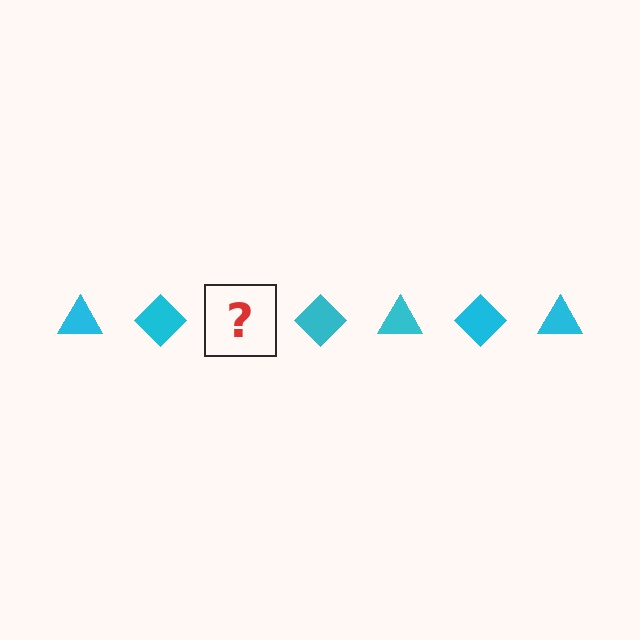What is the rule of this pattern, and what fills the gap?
The rule is that the pattern cycles through triangle, diamond shapes in cyan. The gap should be filled with a cyan triangle.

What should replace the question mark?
The question mark should be replaced with a cyan triangle.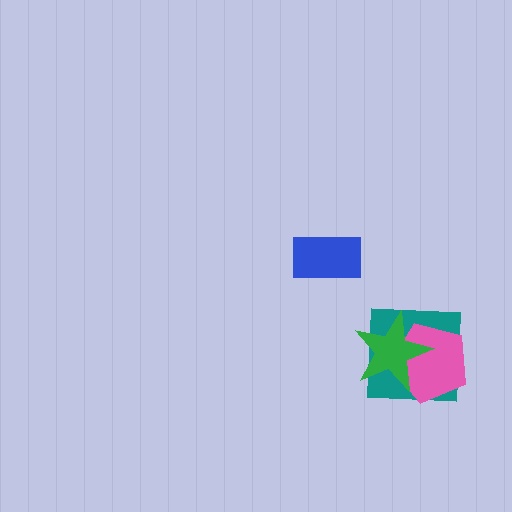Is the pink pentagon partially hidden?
Yes, it is partially covered by another shape.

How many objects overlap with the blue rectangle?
0 objects overlap with the blue rectangle.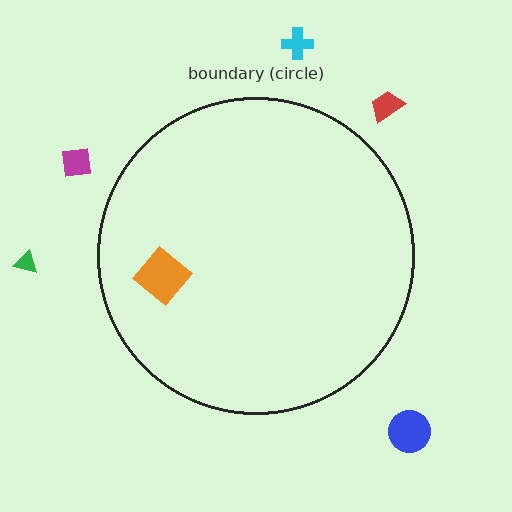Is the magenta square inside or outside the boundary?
Outside.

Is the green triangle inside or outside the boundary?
Outside.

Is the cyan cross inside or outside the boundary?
Outside.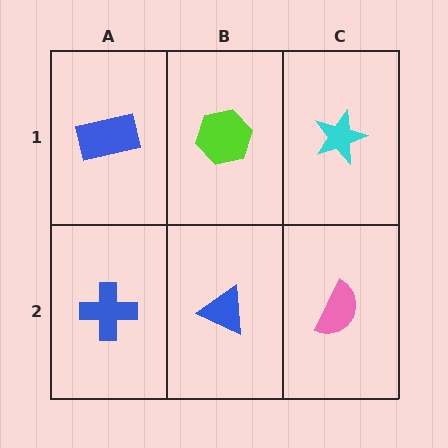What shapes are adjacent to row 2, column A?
A blue rectangle (row 1, column A), a blue triangle (row 2, column B).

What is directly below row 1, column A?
A blue cross.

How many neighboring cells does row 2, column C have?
2.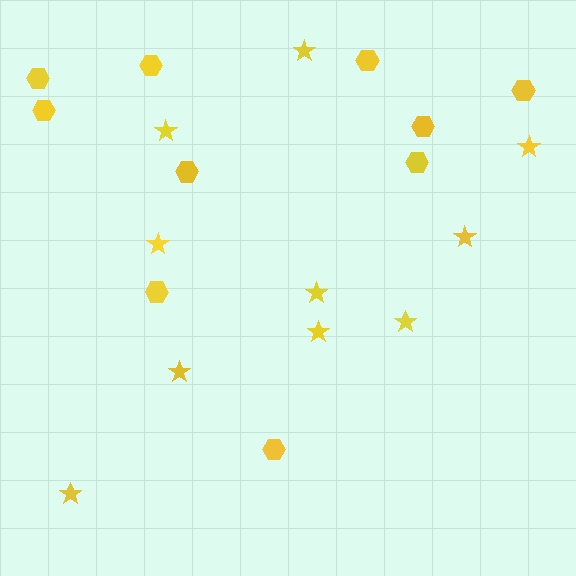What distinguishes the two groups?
There are 2 groups: one group of stars (10) and one group of hexagons (10).